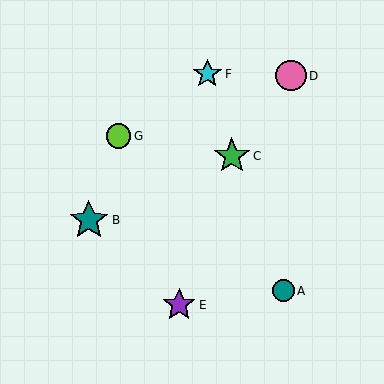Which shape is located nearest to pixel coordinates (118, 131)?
The lime circle (labeled G) at (119, 136) is nearest to that location.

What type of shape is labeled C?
Shape C is a green star.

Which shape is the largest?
The teal star (labeled B) is the largest.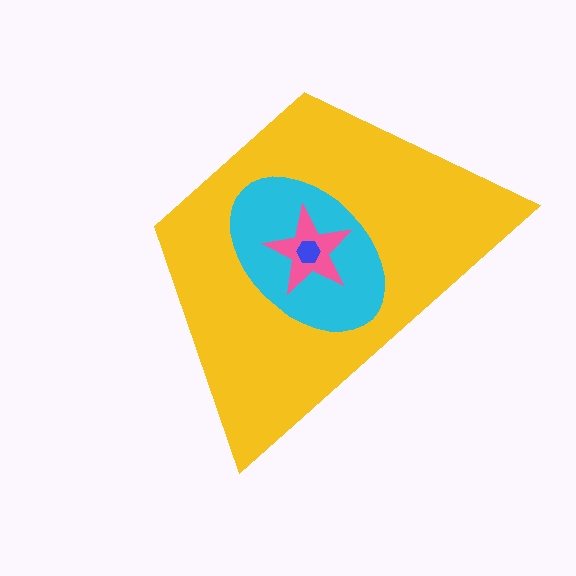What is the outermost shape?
The yellow trapezoid.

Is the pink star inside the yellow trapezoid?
Yes.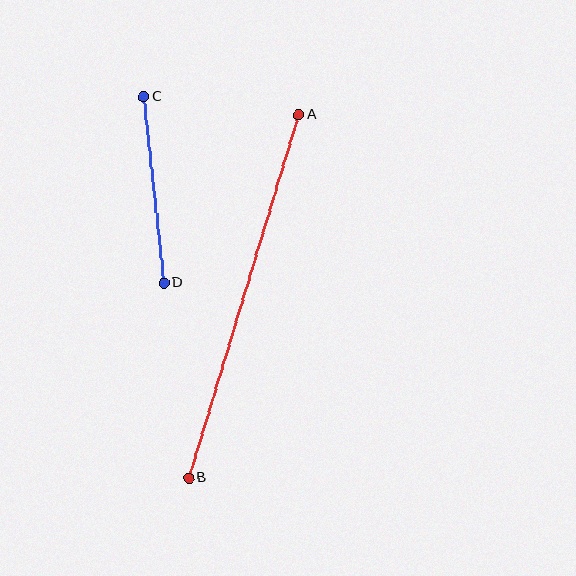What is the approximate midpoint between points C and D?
The midpoint is at approximately (154, 190) pixels.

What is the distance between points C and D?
The distance is approximately 187 pixels.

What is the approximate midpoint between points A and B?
The midpoint is at approximately (244, 296) pixels.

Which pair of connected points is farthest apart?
Points A and B are farthest apart.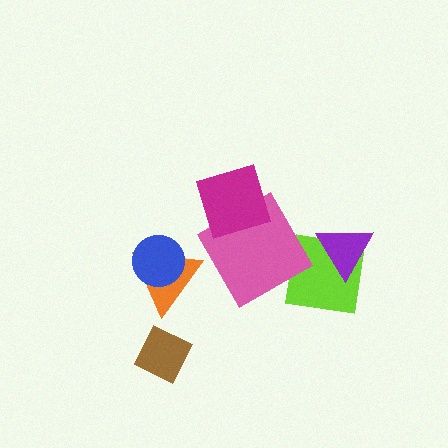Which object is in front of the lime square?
The purple triangle is in front of the lime square.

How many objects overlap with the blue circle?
1 object overlaps with the blue circle.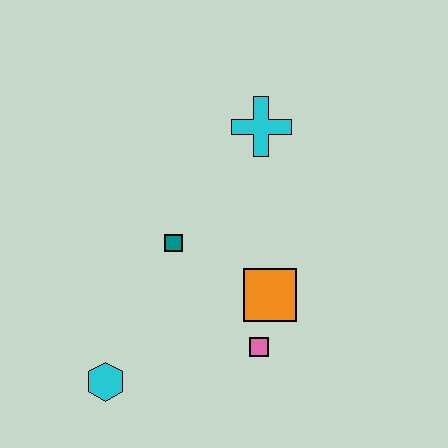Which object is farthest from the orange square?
The cyan hexagon is farthest from the orange square.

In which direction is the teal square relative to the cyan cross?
The teal square is below the cyan cross.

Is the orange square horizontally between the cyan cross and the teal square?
No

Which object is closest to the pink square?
The orange square is closest to the pink square.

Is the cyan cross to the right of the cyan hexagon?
Yes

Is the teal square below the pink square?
No